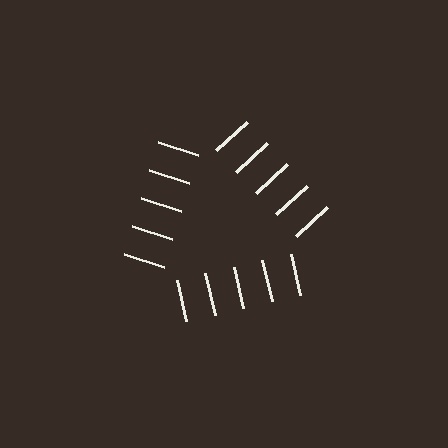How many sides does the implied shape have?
3 sides — the line-ends trace a triangle.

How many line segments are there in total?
15 — 5 along each of the 3 edges.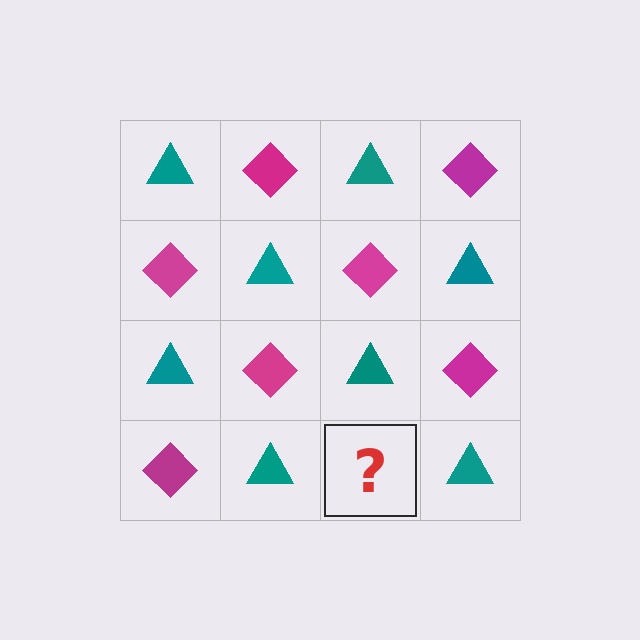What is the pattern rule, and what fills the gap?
The rule is that it alternates teal triangle and magenta diamond in a checkerboard pattern. The gap should be filled with a magenta diamond.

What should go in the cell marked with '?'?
The missing cell should contain a magenta diamond.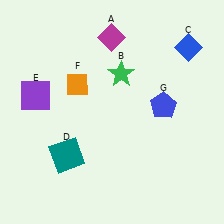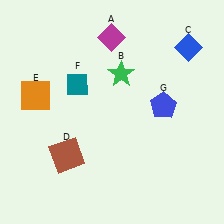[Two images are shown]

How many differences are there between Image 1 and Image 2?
There are 3 differences between the two images.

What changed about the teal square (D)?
In Image 1, D is teal. In Image 2, it changed to brown.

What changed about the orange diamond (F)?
In Image 1, F is orange. In Image 2, it changed to teal.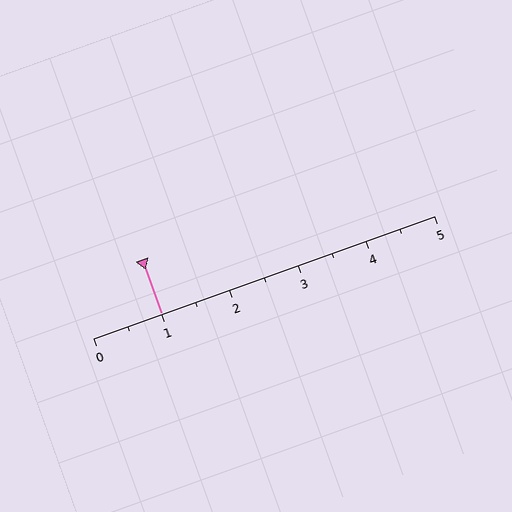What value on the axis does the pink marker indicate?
The marker indicates approximately 1.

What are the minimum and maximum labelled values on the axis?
The axis runs from 0 to 5.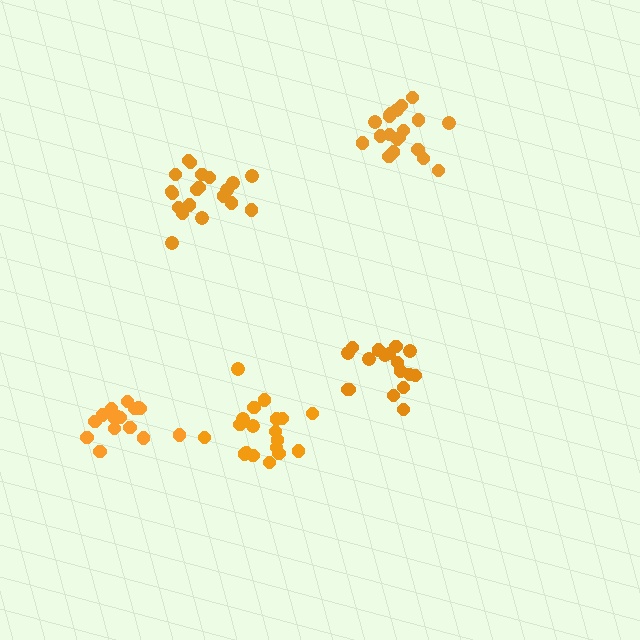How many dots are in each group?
Group 1: 20 dots, Group 2: 17 dots, Group 3: 19 dots, Group 4: 19 dots, Group 5: 16 dots (91 total).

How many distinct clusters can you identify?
There are 5 distinct clusters.